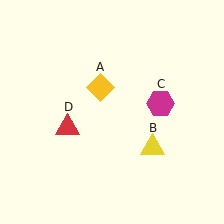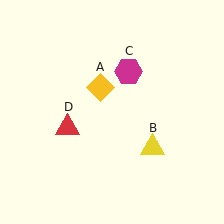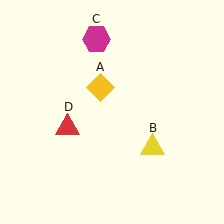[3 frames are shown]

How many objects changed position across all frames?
1 object changed position: magenta hexagon (object C).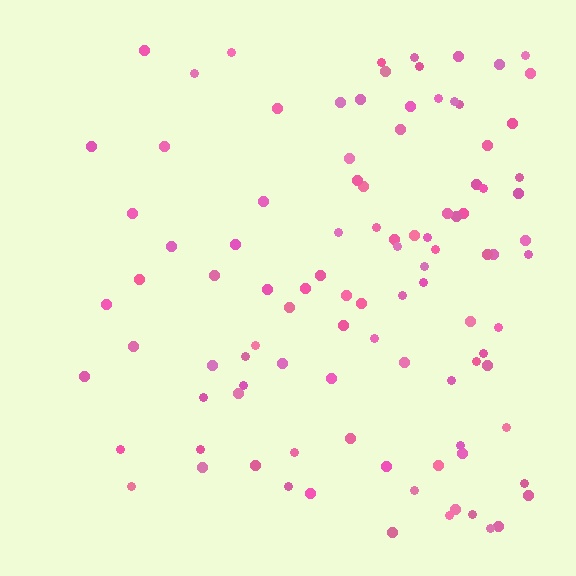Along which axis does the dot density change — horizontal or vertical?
Horizontal.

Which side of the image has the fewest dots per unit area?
The left.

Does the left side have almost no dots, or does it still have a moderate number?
Still a moderate number, just noticeably fewer than the right.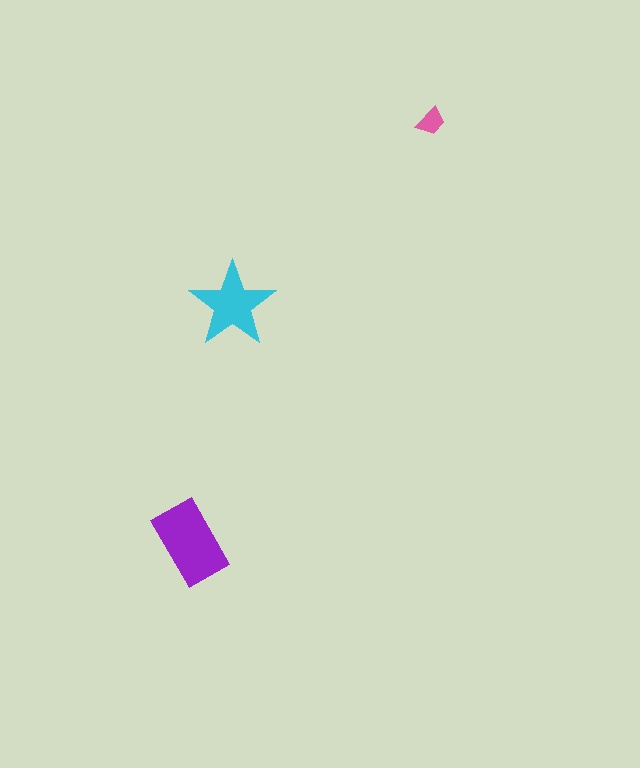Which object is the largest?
The purple rectangle.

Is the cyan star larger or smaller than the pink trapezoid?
Larger.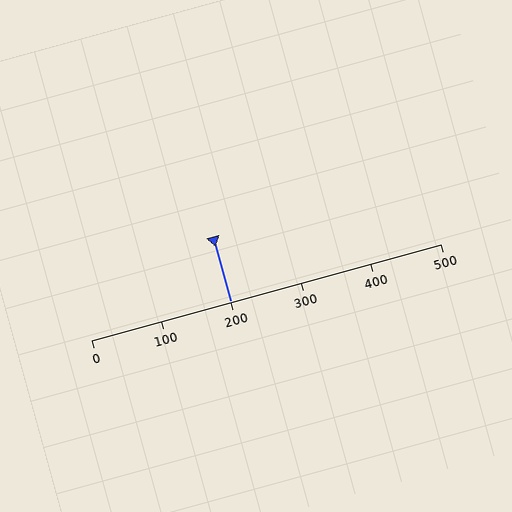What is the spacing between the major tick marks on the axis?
The major ticks are spaced 100 apart.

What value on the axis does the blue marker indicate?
The marker indicates approximately 200.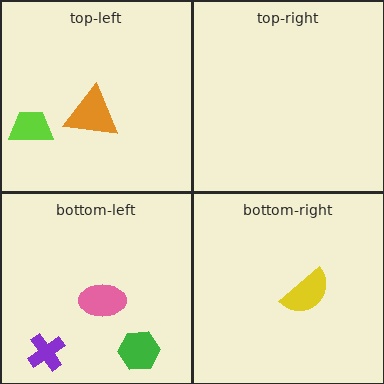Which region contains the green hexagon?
The bottom-left region.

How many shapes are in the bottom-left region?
3.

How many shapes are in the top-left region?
2.